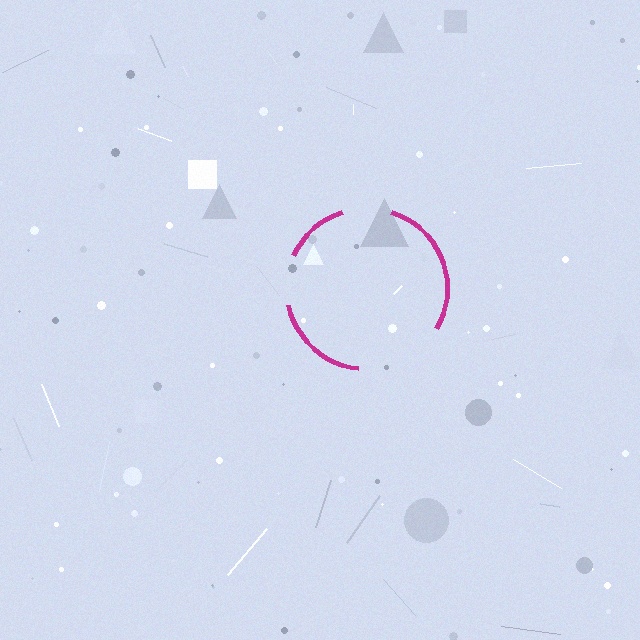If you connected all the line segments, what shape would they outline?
They would outline a circle.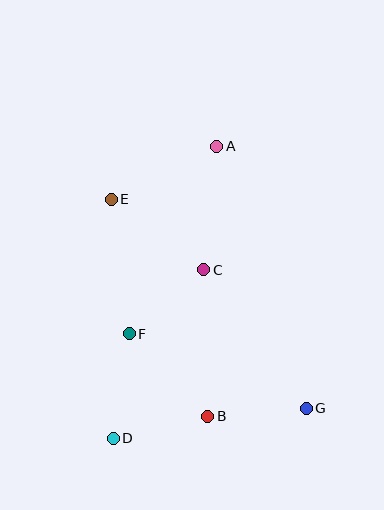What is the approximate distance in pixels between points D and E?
The distance between D and E is approximately 239 pixels.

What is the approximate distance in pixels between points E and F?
The distance between E and F is approximately 136 pixels.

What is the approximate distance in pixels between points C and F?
The distance between C and F is approximately 98 pixels.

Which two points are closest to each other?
Points B and D are closest to each other.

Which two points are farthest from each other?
Points A and D are farthest from each other.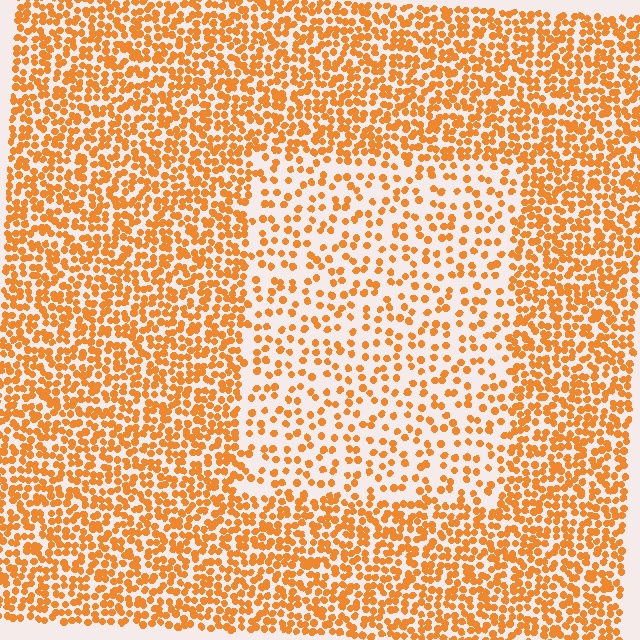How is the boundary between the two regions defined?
The boundary is defined by a change in element density (approximately 2.2x ratio). All elements are the same color, size, and shape.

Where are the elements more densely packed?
The elements are more densely packed outside the rectangle boundary.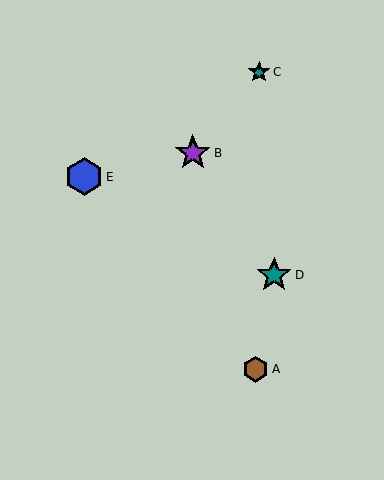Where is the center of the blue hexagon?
The center of the blue hexagon is at (84, 177).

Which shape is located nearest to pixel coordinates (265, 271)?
The teal star (labeled D) at (274, 275) is nearest to that location.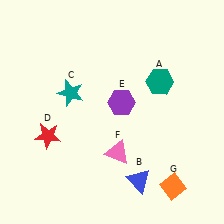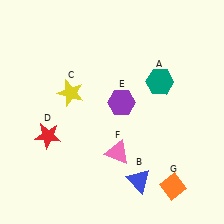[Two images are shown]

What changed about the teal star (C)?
In Image 1, C is teal. In Image 2, it changed to yellow.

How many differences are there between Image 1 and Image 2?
There is 1 difference between the two images.